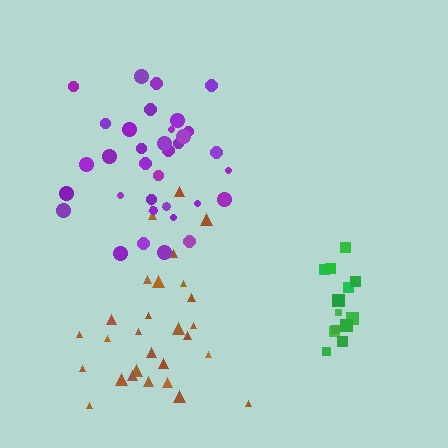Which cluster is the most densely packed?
Green.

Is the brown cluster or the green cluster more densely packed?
Green.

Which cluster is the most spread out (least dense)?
Brown.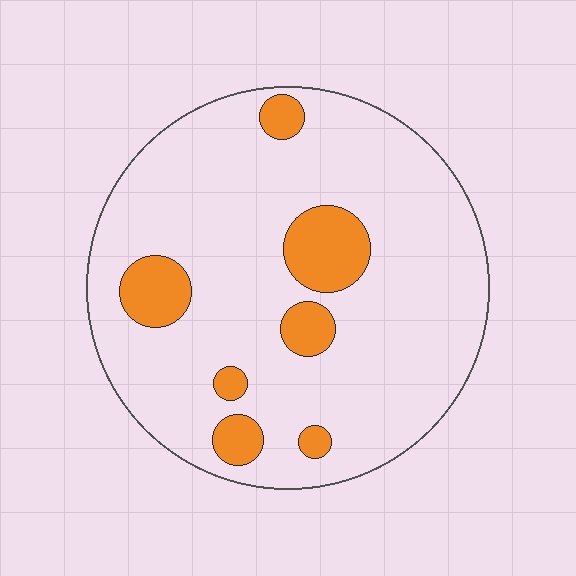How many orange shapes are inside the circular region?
7.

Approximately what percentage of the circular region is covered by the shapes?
Approximately 15%.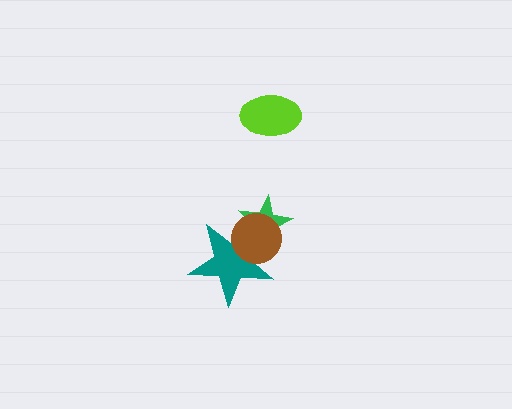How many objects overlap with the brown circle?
2 objects overlap with the brown circle.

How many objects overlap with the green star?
2 objects overlap with the green star.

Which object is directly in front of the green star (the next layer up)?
The teal star is directly in front of the green star.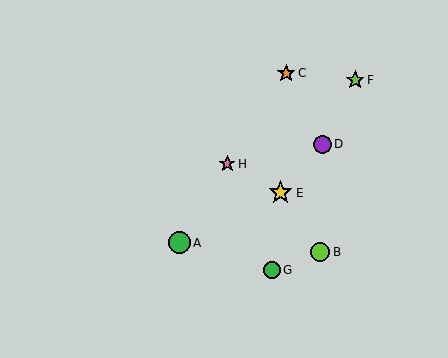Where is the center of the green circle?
The center of the green circle is at (272, 270).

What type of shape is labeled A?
Shape A is a green circle.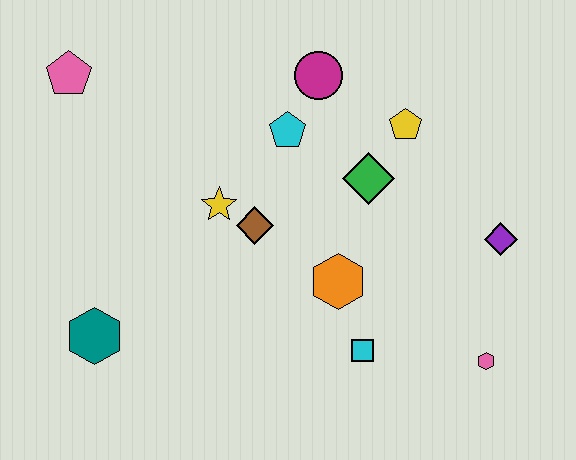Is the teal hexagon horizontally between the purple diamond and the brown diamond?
No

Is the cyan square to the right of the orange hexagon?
Yes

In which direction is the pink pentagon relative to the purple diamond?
The pink pentagon is to the left of the purple diamond.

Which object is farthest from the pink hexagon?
The pink pentagon is farthest from the pink hexagon.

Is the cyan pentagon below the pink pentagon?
Yes